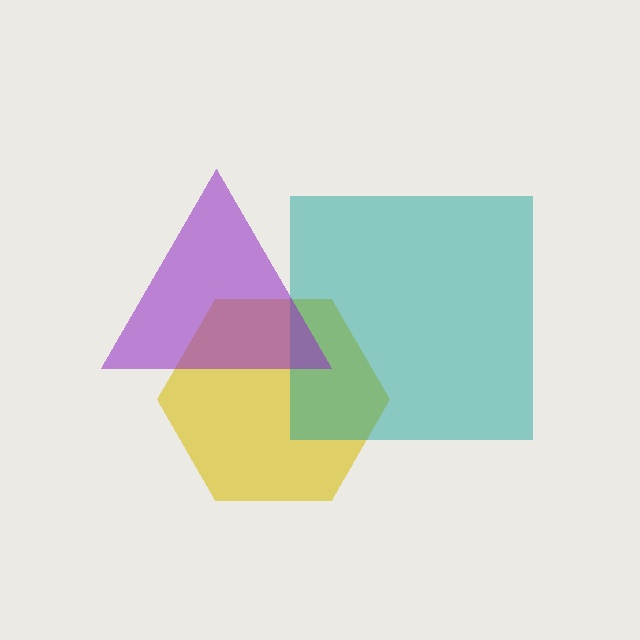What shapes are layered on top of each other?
The layered shapes are: a yellow hexagon, a teal square, a purple triangle.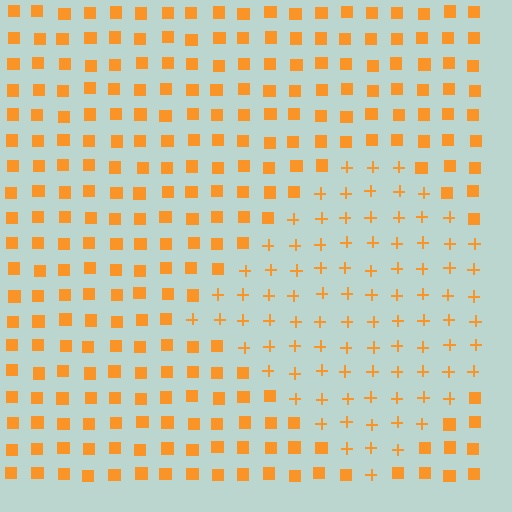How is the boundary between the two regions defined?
The boundary is defined by a change in element shape: plus signs inside vs. squares outside. All elements share the same color and spacing.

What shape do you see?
I see a diamond.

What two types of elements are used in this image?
The image uses plus signs inside the diamond region and squares outside it.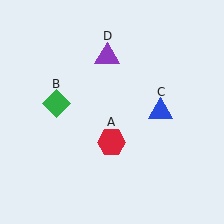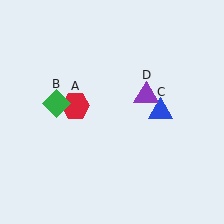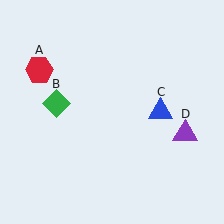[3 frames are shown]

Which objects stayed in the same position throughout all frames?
Green diamond (object B) and blue triangle (object C) remained stationary.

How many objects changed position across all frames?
2 objects changed position: red hexagon (object A), purple triangle (object D).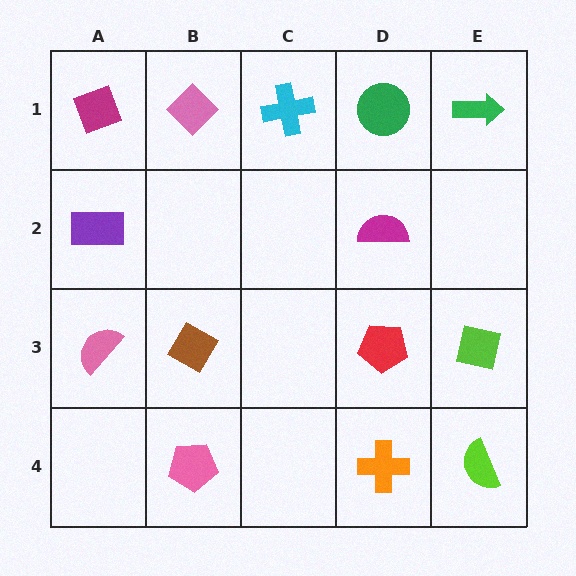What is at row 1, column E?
A green arrow.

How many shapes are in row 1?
5 shapes.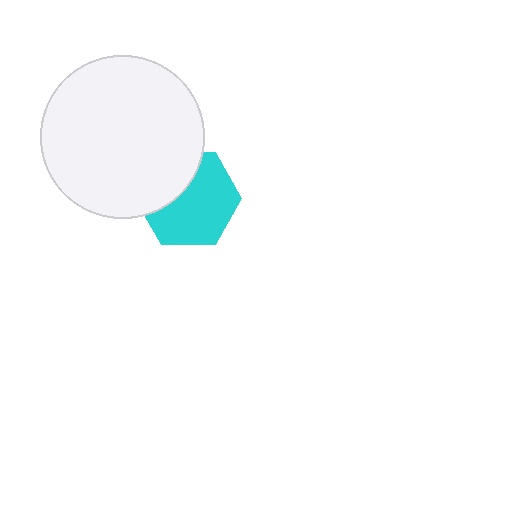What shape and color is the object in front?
The object in front is a white circle.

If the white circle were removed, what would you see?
You would see the complete cyan hexagon.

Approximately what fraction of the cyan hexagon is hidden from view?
Roughly 34% of the cyan hexagon is hidden behind the white circle.